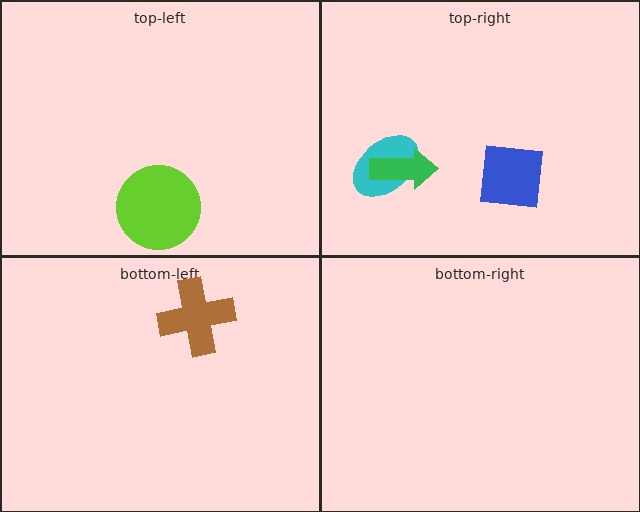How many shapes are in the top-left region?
1.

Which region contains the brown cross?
The bottom-left region.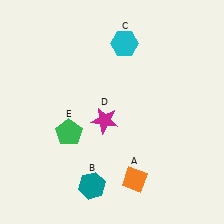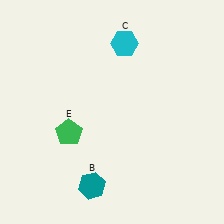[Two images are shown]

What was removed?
The magenta star (D), the orange diamond (A) were removed in Image 2.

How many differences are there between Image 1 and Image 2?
There are 2 differences between the two images.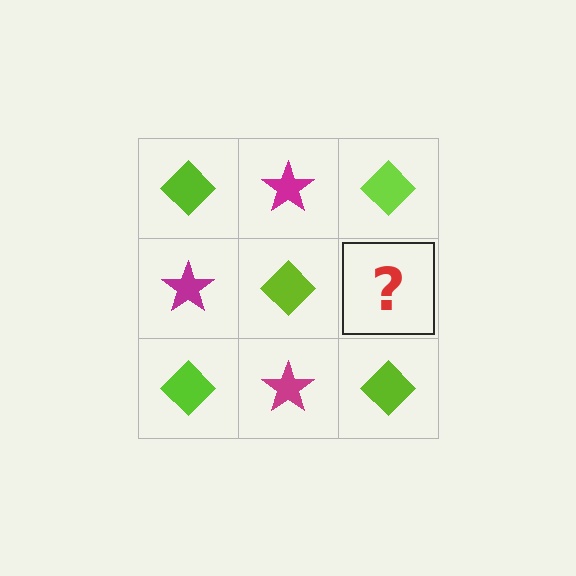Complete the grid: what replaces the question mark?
The question mark should be replaced with a magenta star.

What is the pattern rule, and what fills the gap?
The rule is that it alternates lime diamond and magenta star in a checkerboard pattern. The gap should be filled with a magenta star.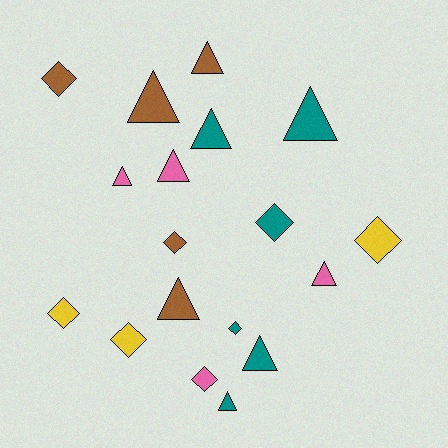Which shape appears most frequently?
Triangle, with 10 objects.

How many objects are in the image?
There are 18 objects.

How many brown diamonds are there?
There are 2 brown diamonds.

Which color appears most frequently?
Teal, with 6 objects.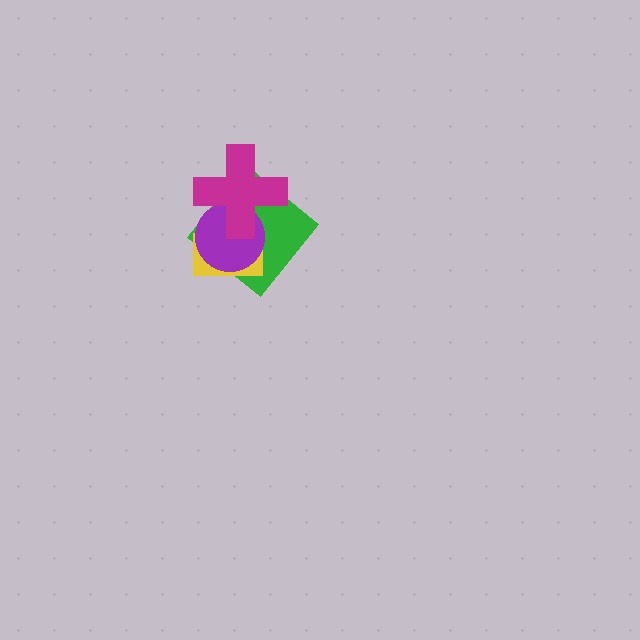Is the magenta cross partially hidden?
No, no other shape covers it.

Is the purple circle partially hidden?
Yes, it is partially covered by another shape.